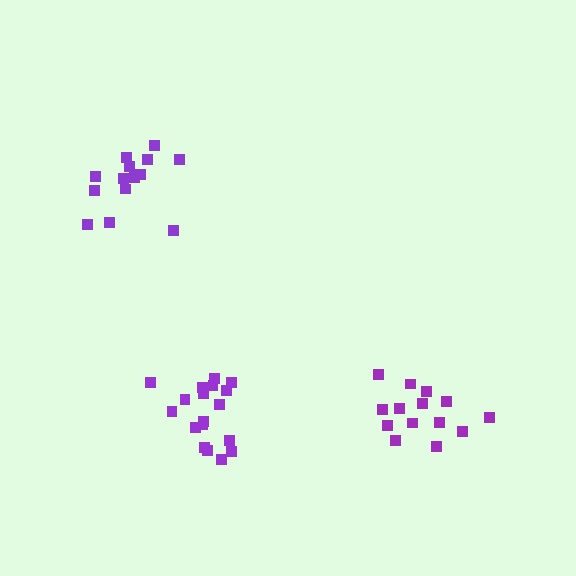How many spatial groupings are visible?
There are 3 spatial groupings.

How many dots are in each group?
Group 1: 14 dots, Group 2: 18 dots, Group 3: 14 dots (46 total).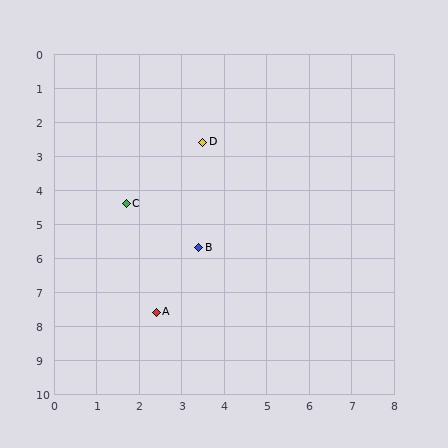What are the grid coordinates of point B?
Point B is at approximately (3.4, 5.7).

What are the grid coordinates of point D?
Point D is at approximately (3.5, 2.6).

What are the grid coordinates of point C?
Point C is at approximately (1.7, 4.4).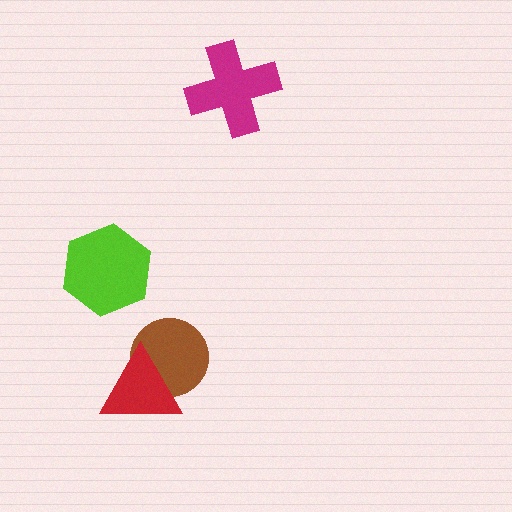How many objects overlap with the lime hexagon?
0 objects overlap with the lime hexagon.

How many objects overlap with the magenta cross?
0 objects overlap with the magenta cross.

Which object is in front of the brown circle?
The red triangle is in front of the brown circle.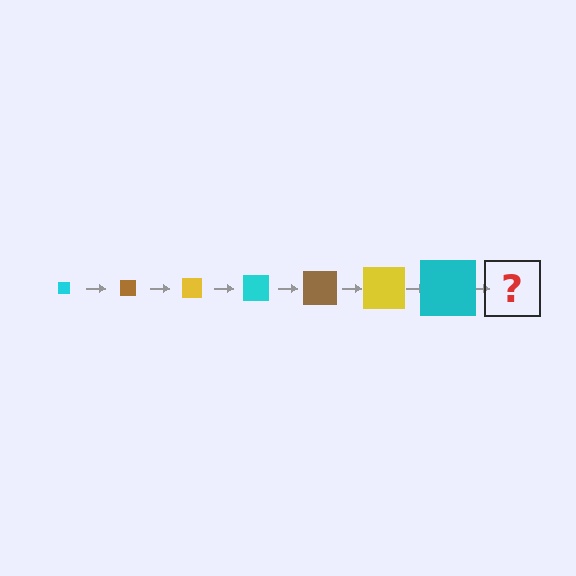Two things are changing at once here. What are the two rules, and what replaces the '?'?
The two rules are that the square grows larger each step and the color cycles through cyan, brown, and yellow. The '?' should be a brown square, larger than the previous one.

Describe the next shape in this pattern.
It should be a brown square, larger than the previous one.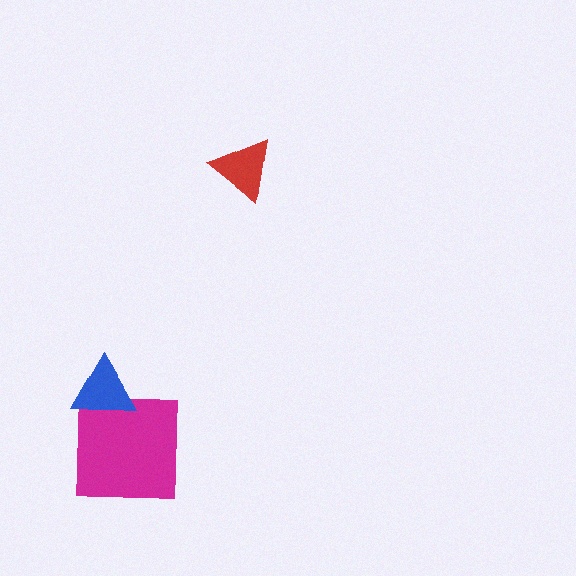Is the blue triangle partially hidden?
No, no other shape covers it.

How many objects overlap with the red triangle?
0 objects overlap with the red triangle.